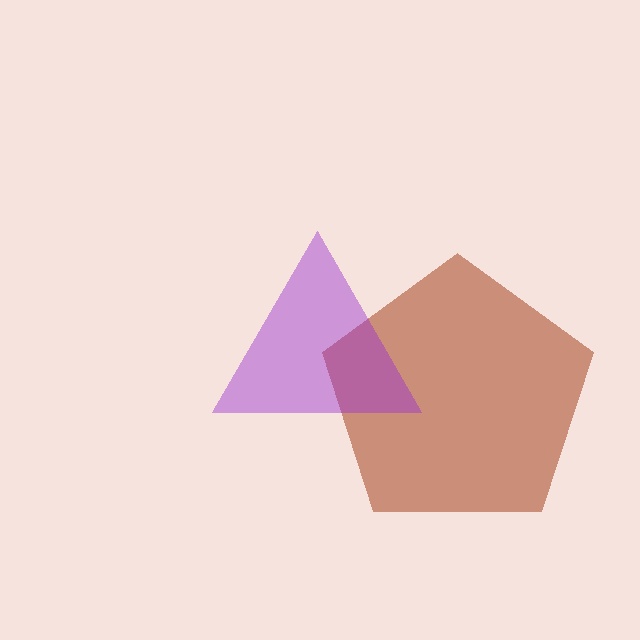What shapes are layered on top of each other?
The layered shapes are: a brown pentagon, a purple triangle.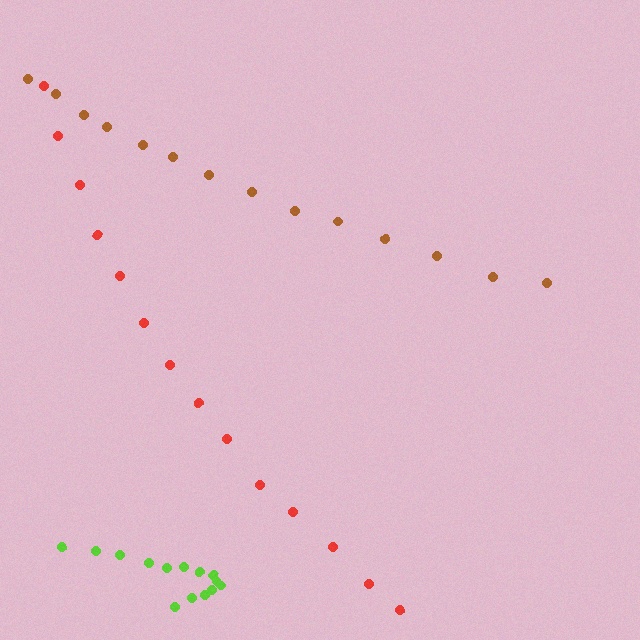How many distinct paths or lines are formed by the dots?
There are 3 distinct paths.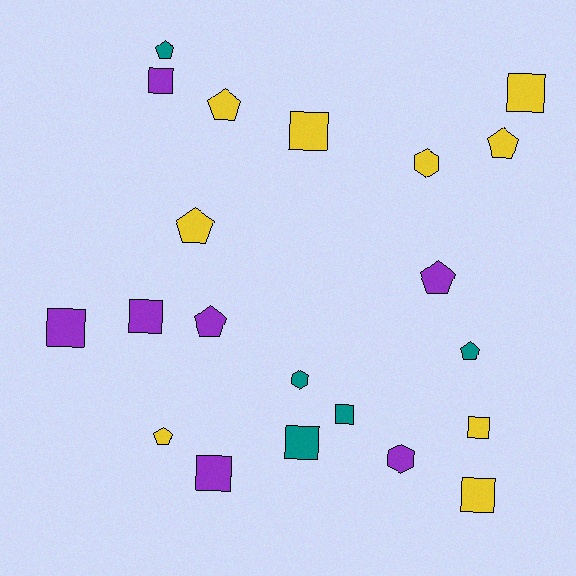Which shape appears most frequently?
Square, with 10 objects.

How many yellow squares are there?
There are 4 yellow squares.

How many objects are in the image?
There are 21 objects.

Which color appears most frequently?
Yellow, with 9 objects.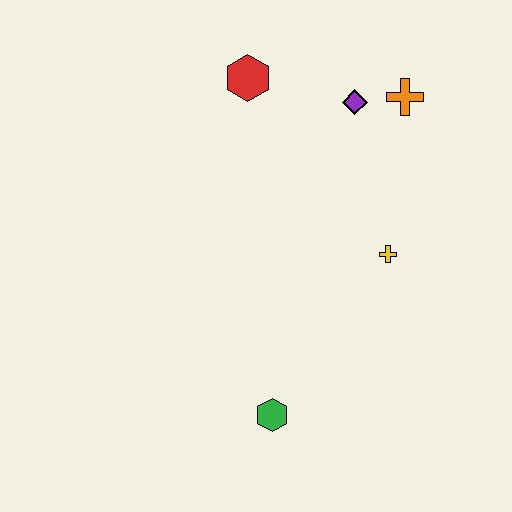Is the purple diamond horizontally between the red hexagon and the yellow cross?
Yes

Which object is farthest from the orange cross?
The green hexagon is farthest from the orange cross.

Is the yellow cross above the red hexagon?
No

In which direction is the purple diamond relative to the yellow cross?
The purple diamond is above the yellow cross.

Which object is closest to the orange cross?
The purple diamond is closest to the orange cross.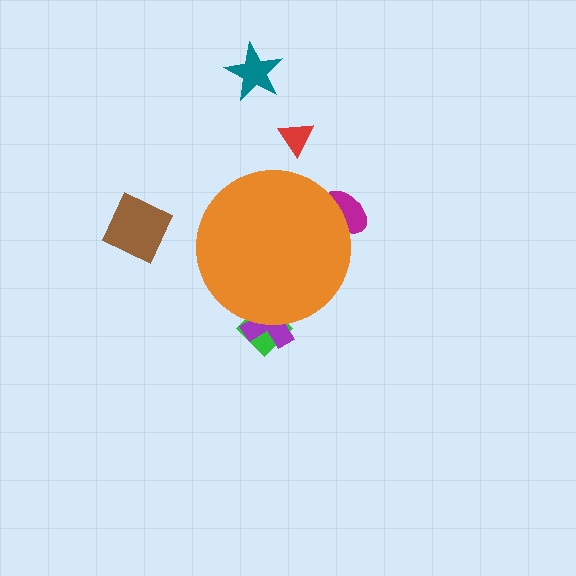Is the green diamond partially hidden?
Yes, the green diamond is partially hidden behind the orange circle.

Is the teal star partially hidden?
No, the teal star is fully visible.